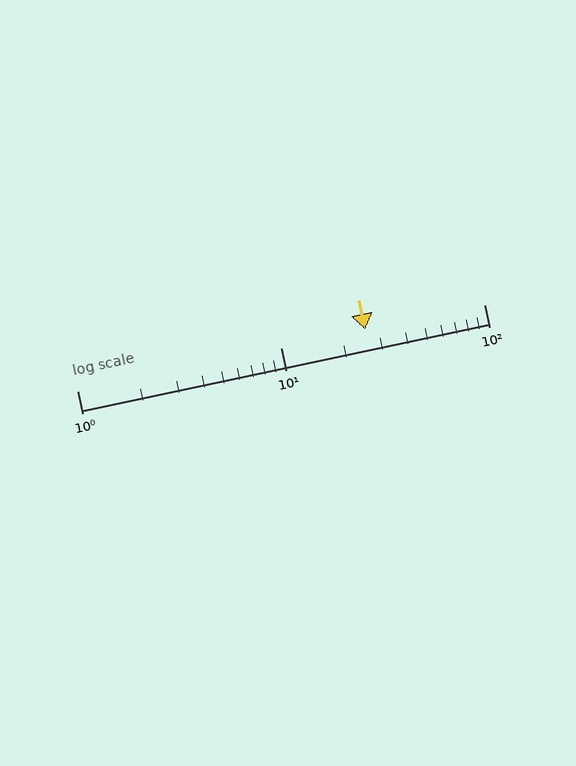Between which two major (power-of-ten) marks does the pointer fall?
The pointer is between 10 and 100.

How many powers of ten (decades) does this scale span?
The scale spans 2 decades, from 1 to 100.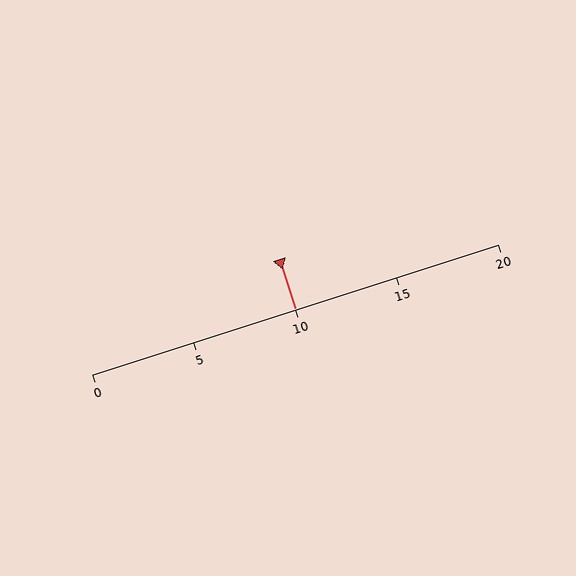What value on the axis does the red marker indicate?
The marker indicates approximately 10.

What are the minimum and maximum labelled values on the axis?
The axis runs from 0 to 20.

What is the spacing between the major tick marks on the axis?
The major ticks are spaced 5 apart.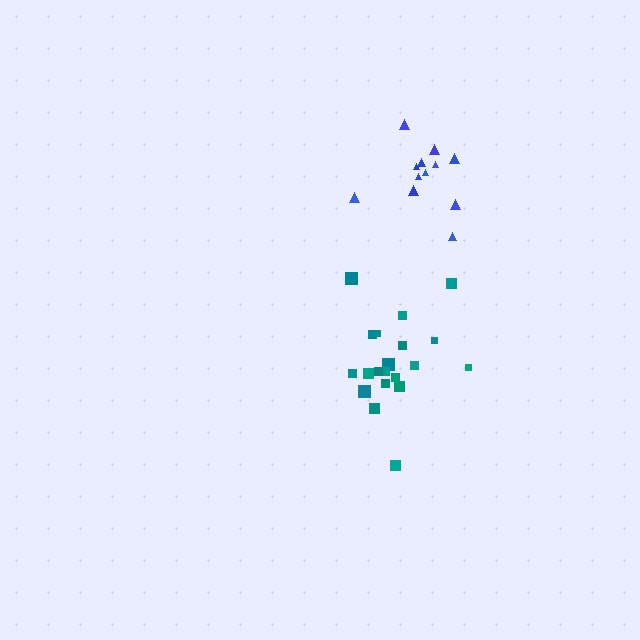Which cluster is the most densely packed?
Blue.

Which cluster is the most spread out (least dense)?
Teal.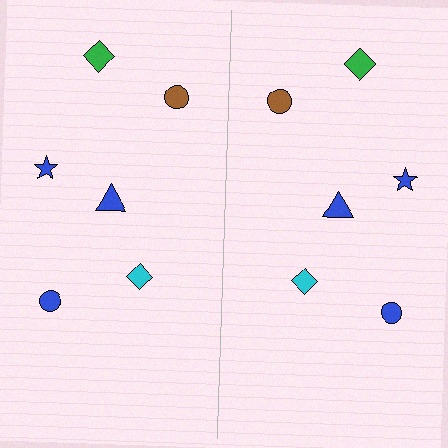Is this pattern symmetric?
Yes, this pattern has bilateral (reflection) symmetry.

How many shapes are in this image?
There are 12 shapes in this image.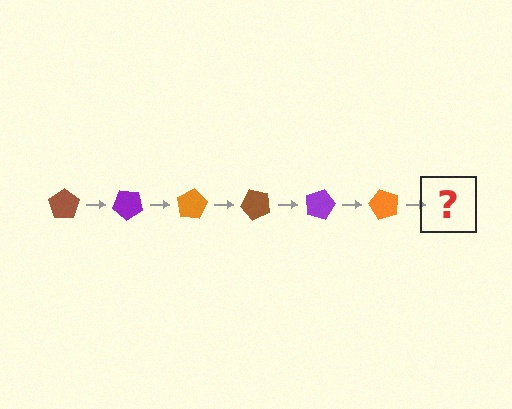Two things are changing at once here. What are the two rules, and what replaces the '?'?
The two rules are that it rotates 40 degrees each step and the color cycles through brown, purple, and orange. The '?' should be a brown pentagon, rotated 240 degrees from the start.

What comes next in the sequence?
The next element should be a brown pentagon, rotated 240 degrees from the start.